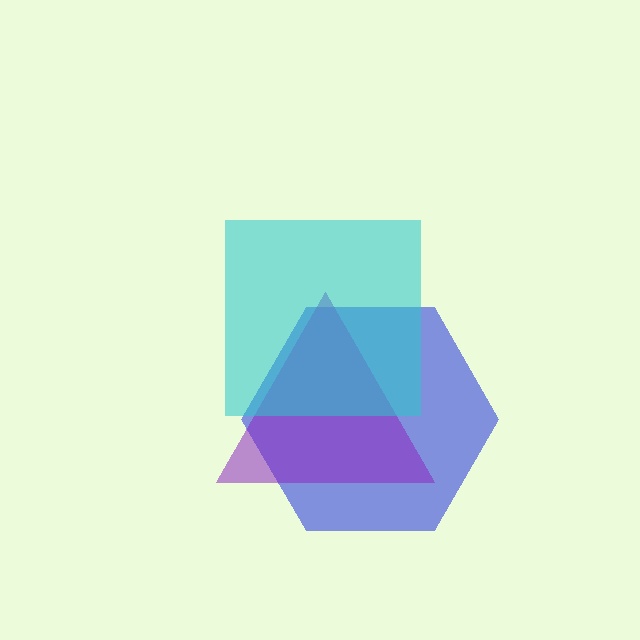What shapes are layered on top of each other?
The layered shapes are: a blue hexagon, a purple triangle, a cyan square.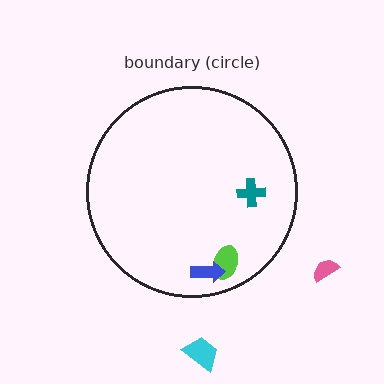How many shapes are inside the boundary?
3 inside, 2 outside.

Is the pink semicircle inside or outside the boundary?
Outside.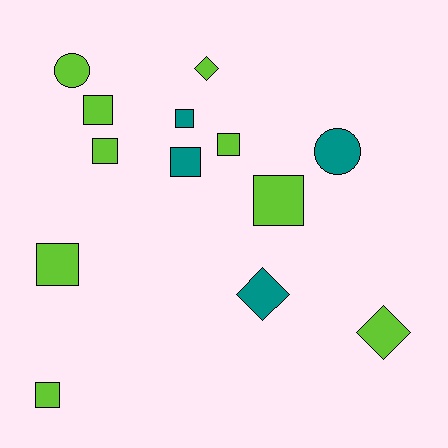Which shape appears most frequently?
Square, with 8 objects.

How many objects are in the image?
There are 13 objects.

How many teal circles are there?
There is 1 teal circle.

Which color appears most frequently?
Lime, with 9 objects.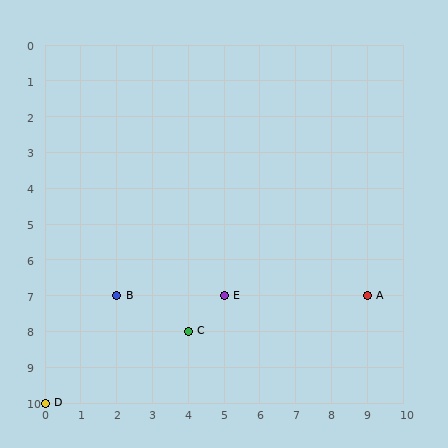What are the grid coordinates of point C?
Point C is at grid coordinates (4, 8).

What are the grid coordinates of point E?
Point E is at grid coordinates (5, 7).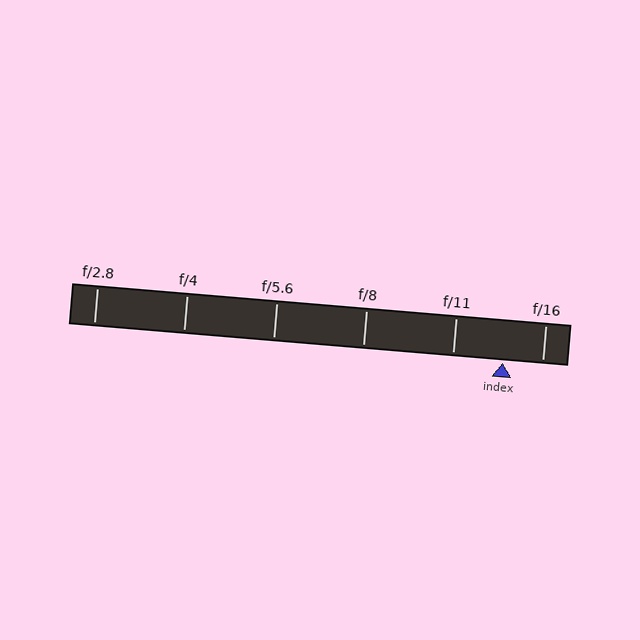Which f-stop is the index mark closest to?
The index mark is closest to f/16.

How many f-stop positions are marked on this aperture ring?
There are 6 f-stop positions marked.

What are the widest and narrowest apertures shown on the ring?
The widest aperture shown is f/2.8 and the narrowest is f/16.